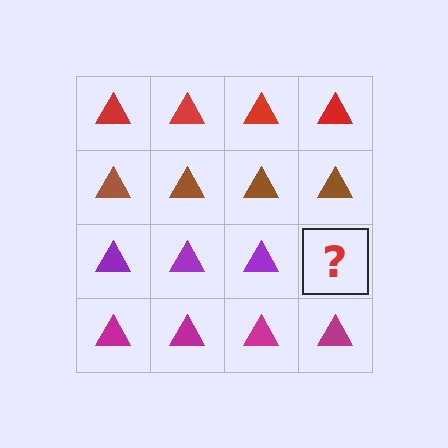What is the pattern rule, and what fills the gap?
The rule is that each row has a consistent color. The gap should be filled with a purple triangle.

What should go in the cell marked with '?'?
The missing cell should contain a purple triangle.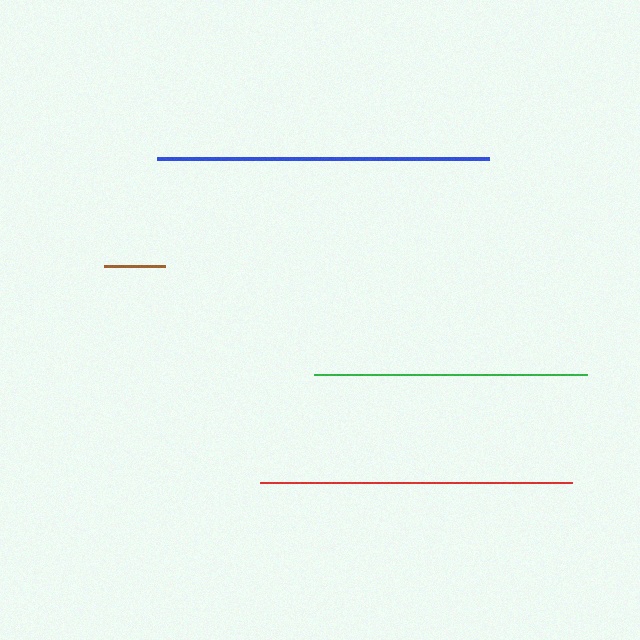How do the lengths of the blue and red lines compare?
The blue and red lines are approximately the same length.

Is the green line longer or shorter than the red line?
The red line is longer than the green line.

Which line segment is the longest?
The blue line is the longest at approximately 332 pixels.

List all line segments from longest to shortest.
From longest to shortest: blue, red, green, brown.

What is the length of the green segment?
The green segment is approximately 273 pixels long.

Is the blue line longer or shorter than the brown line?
The blue line is longer than the brown line.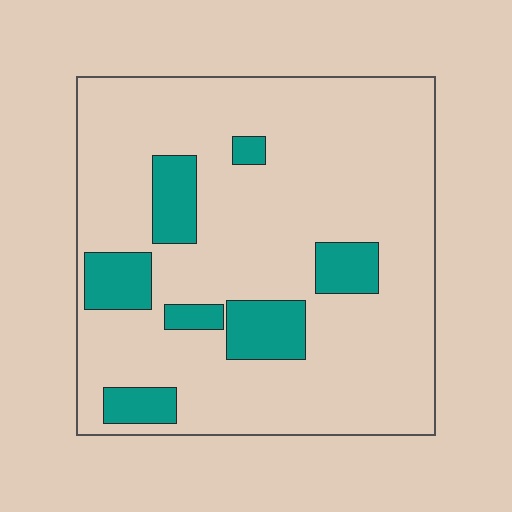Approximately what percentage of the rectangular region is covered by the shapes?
Approximately 15%.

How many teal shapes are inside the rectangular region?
7.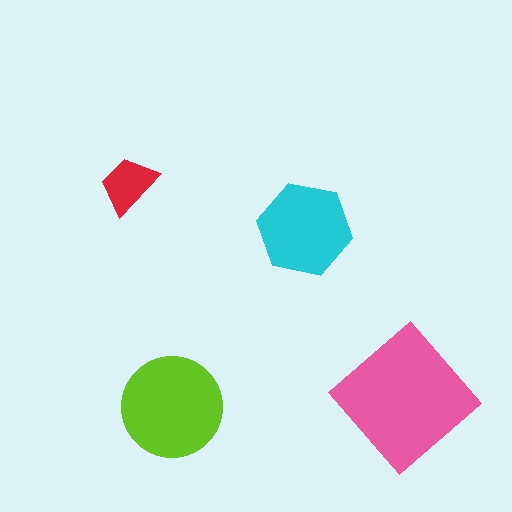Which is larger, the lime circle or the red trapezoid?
The lime circle.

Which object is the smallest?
The red trapezoid.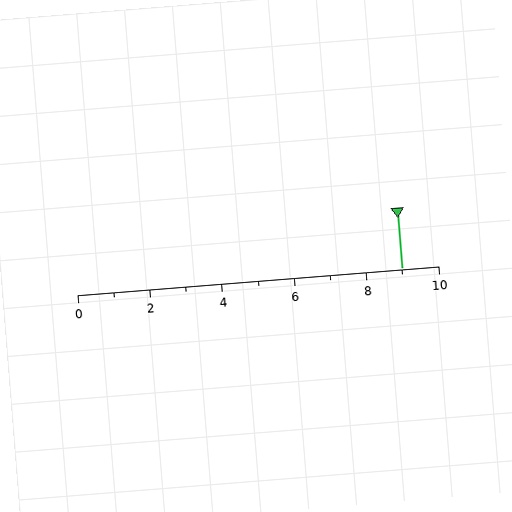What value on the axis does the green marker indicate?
The marker indicates approximately 9.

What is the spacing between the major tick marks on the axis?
The major ticks are spaced 2 apart.